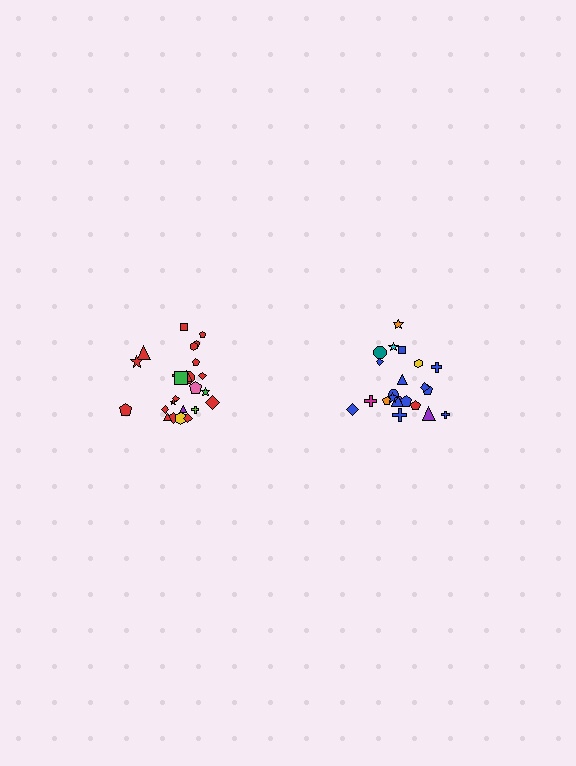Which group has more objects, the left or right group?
The left group.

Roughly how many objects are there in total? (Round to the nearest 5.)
Roughly 45 objects in total.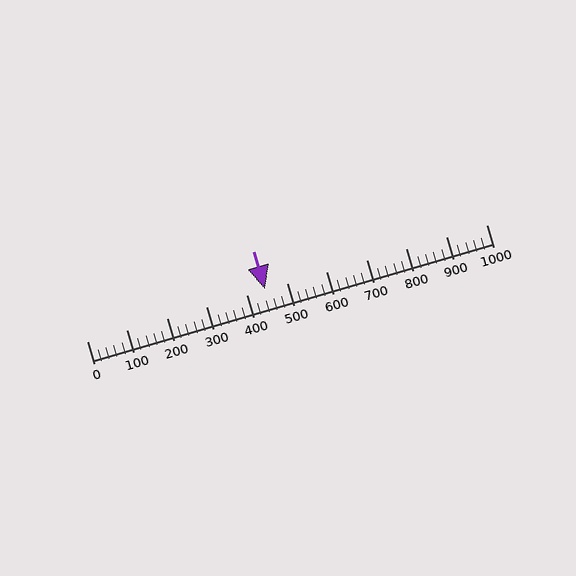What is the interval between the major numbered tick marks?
The major tick marks are spaced 100 units apart.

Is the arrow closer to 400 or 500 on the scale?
The arrow is closer to 400.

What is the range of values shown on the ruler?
The ruler shows values from 0 to 1000.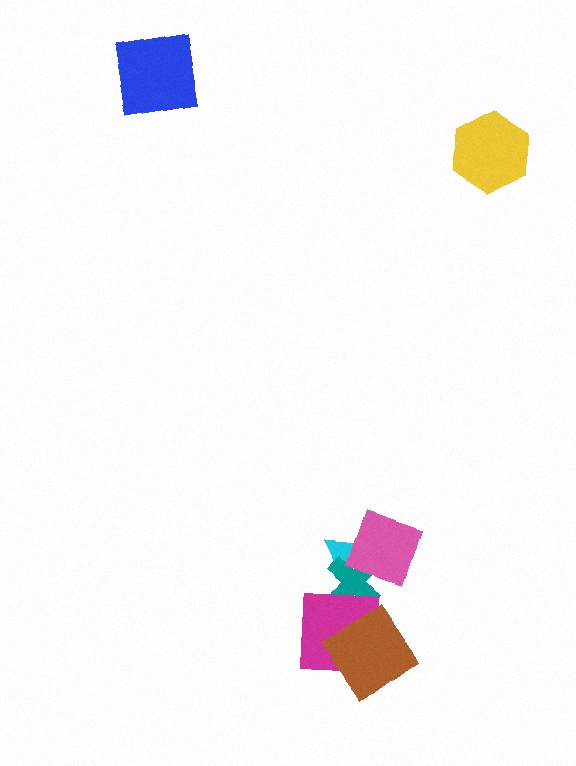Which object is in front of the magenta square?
The brown diamond is in front of the magenta square.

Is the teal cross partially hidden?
Yes, it is partially covered by another shape.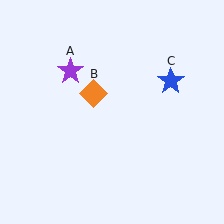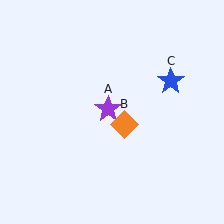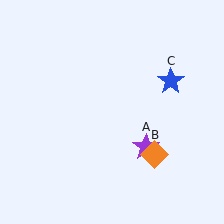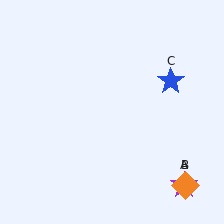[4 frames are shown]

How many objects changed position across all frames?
2 objects changed position: purple star (object A), orange diamond (object B).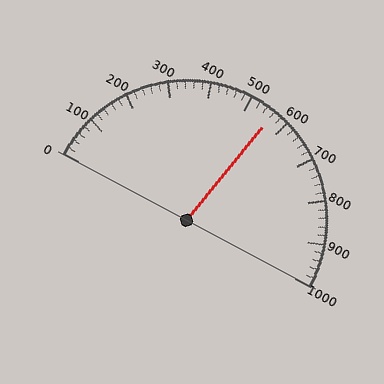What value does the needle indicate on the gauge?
The needle indicates approximately 560.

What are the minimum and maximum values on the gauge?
The gauge ranges from 0 to 1000.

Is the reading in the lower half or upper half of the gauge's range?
The reading is in the upper half of the range (0 to 1000).